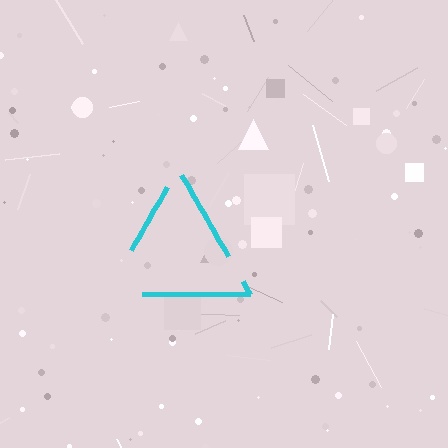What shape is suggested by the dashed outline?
The dashed outline suggests a triangle.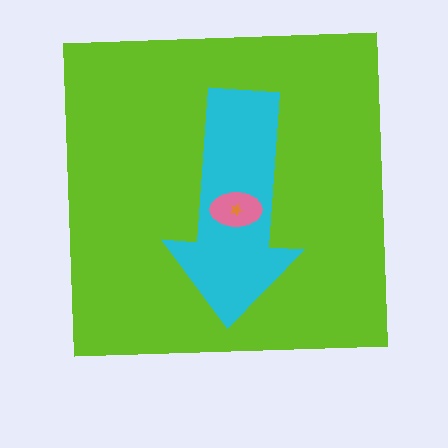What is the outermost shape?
The lime square.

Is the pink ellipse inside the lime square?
Yes.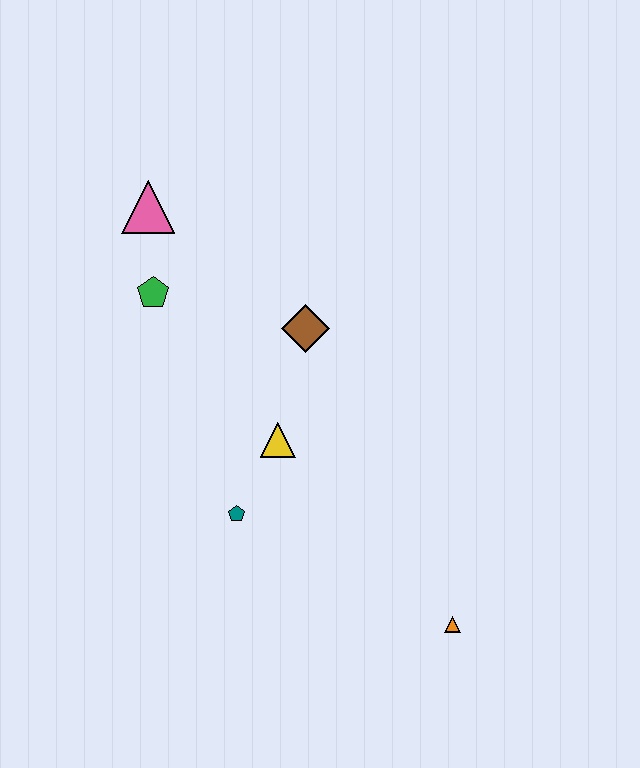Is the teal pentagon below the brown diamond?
Yes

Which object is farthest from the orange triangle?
The pink triangle is farthest from the orange triangle.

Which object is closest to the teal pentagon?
The yellow triangle is closest to the teal pentagon.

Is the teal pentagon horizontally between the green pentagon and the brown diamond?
Yes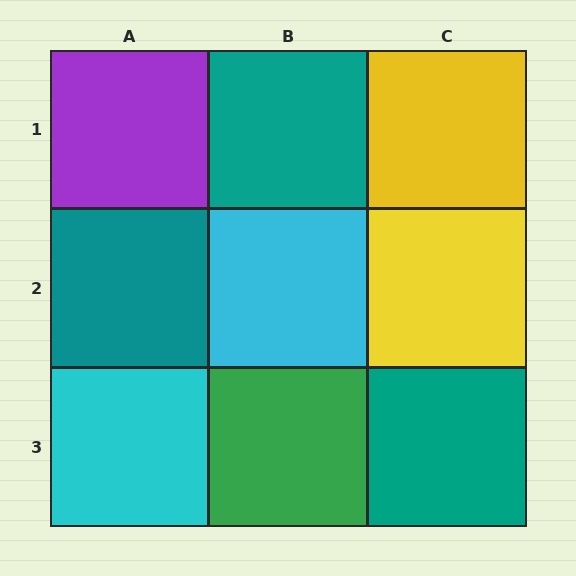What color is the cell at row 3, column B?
Green.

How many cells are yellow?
2 cells are yellow.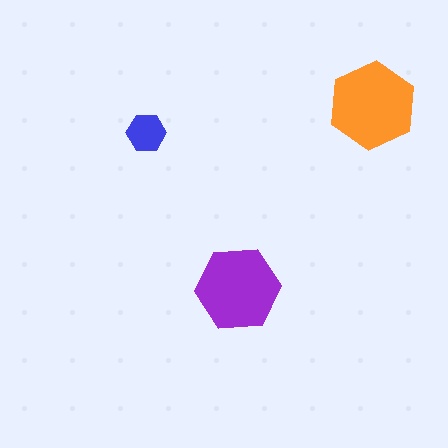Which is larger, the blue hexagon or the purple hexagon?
The purple one.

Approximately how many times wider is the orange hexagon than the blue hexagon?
About 2 times wider.